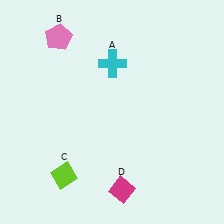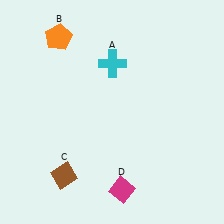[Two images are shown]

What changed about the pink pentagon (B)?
In Image 1, B is pink. In Image 2, it changed to orange.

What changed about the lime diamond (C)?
In Image 1, C is lime. In Image 2, it changed to brown.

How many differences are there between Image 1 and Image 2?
There are 2 differences between the two images.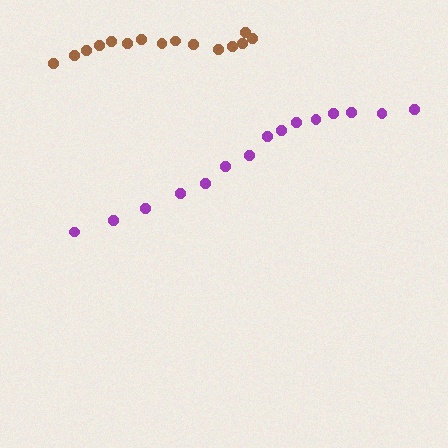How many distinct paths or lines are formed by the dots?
There are 2 distinct paths.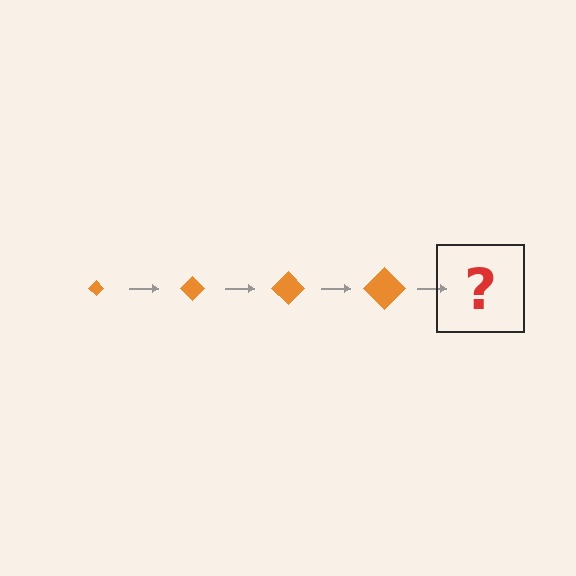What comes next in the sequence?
The next element should be an orange diamond, larger than the previous one.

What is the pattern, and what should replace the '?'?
The pattern is that the diamond gets progressively larger each step. The '?' should be an orange diamond, larger than the previous one.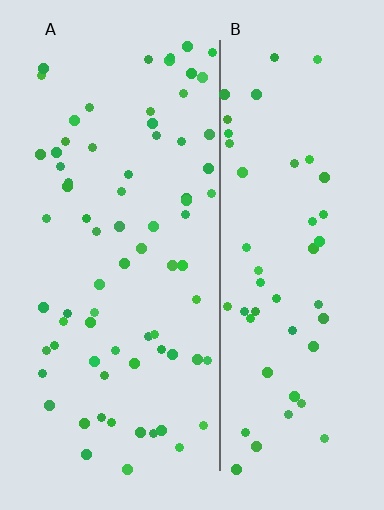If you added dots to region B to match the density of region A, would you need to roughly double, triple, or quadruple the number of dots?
Approximately double.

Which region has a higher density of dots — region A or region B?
A (the left).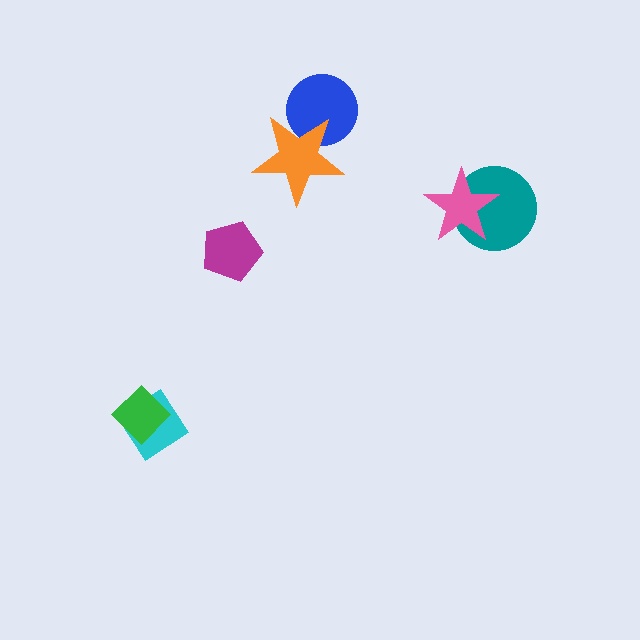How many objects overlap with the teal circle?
1 object overlaps with the teal circle.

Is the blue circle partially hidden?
Yes, it is partially covered by another shape.